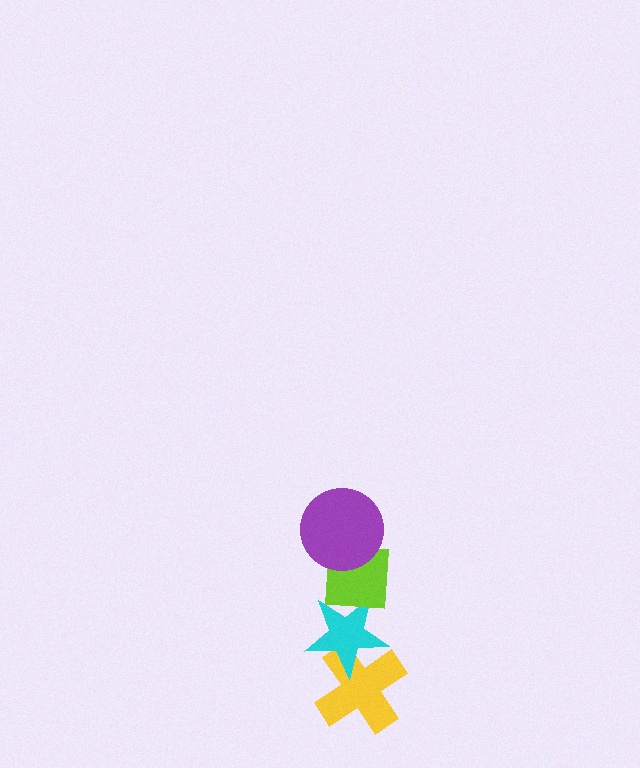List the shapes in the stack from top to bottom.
From top to bottom: the purple circle, the lime square, the cyan star, the yellow cross.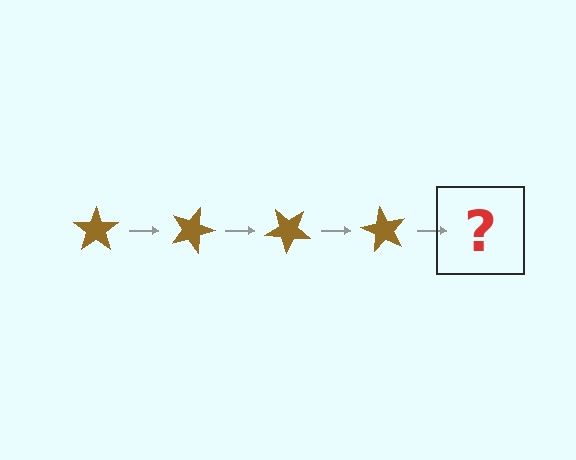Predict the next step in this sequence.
The next step is a brown star rotated 80 degrees.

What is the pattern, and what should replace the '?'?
The pattern is that the star rotates 20 degrees each step. The '?' should be a brown star rotated 80 degrees.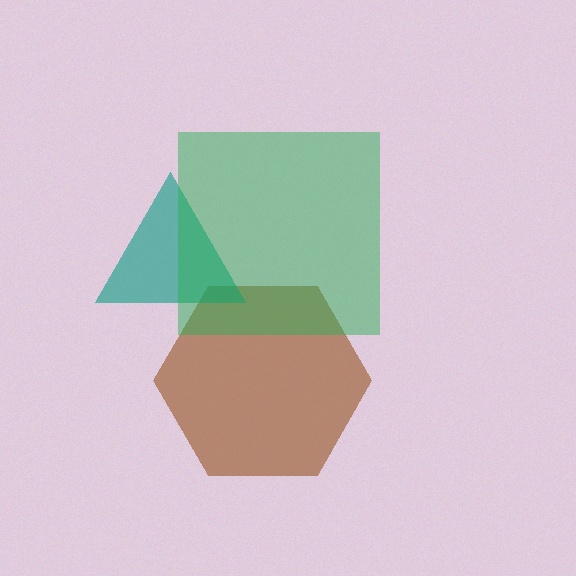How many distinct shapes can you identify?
There are 3 distinct shapes: a brown hexagon, a teal triangle, a green square.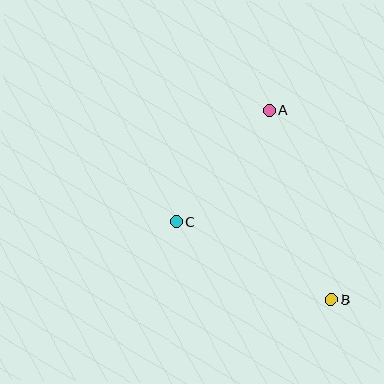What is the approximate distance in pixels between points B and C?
The distance between B and C is approximately 173 pixels.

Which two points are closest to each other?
Points A and C are closest to each other.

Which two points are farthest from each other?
Points A and B are farthest from each other.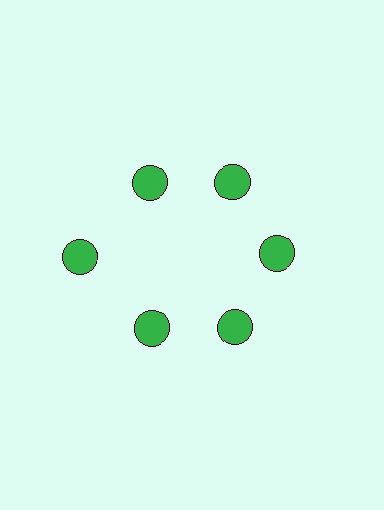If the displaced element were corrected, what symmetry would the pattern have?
It would have 6-fold rotational symmetry — the pattern would map onto itself every 60 degrees.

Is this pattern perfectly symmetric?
No. The 6 green circles are arranged in a ring, but one element near the 9 o'clock position is pushed outward from the center, breaking the 6-fold rotational symmetry.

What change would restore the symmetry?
The symmetry would be restored by moving it inward, back onto the ring so that all 6 circles sit at equal angles and equal distance from the center.